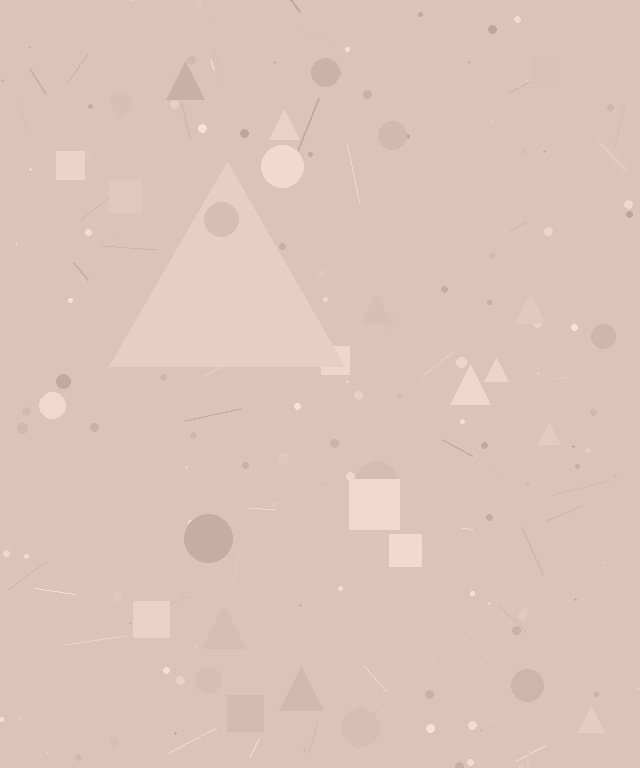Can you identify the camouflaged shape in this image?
The camouflaged shape is a triangle.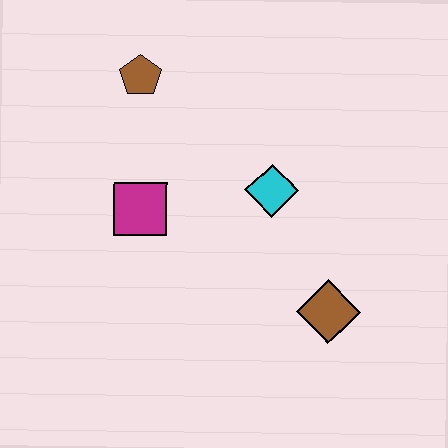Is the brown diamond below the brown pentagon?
Yes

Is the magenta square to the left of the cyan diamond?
Yes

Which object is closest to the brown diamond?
The cyan diamond is closest to the brown diamond.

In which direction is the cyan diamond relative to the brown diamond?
The cyan diamond is above the brown diamond.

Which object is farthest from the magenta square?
The brown diamond is farthest from the magenta square.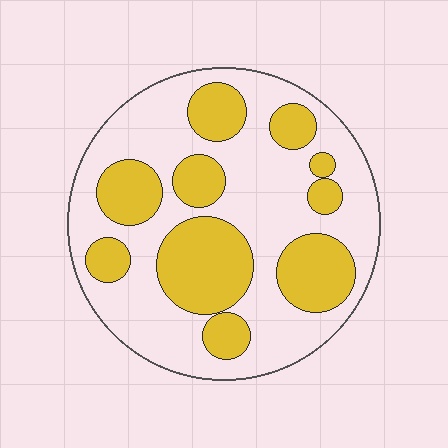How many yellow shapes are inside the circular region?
10.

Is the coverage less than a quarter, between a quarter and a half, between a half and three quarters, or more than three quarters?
Between a quarter and a half.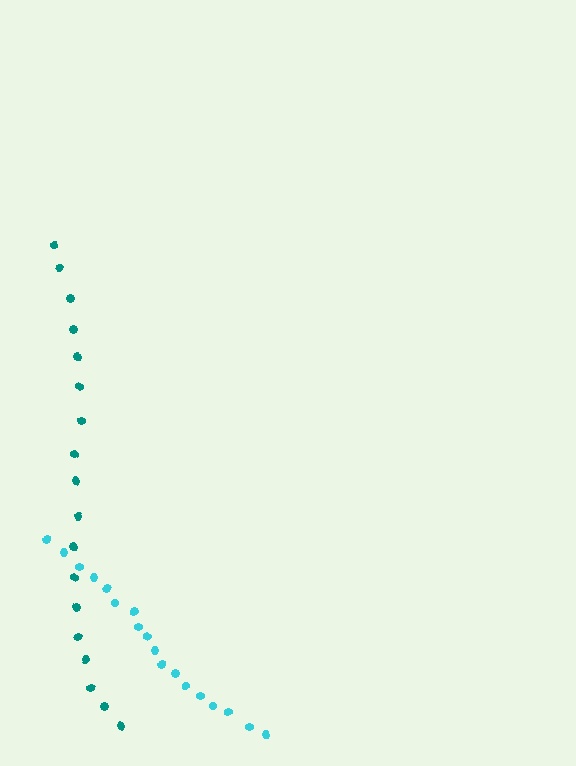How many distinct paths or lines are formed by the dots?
There are 2 distinct paths.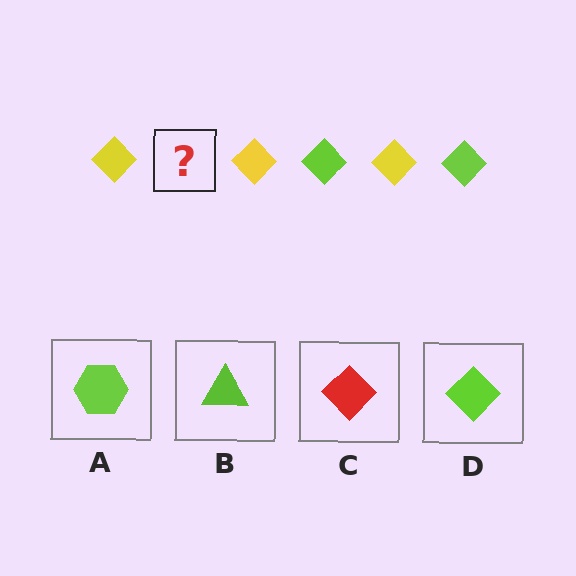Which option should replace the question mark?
Option D.